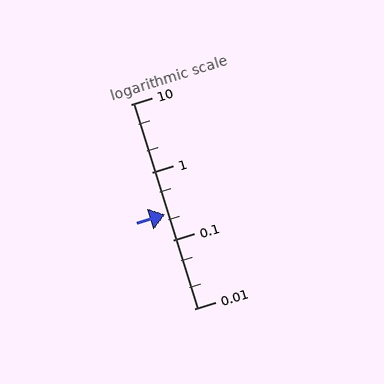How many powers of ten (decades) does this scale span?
The scale spans 3 decades, from 0.01 to 10.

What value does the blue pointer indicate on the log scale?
The pointer indicates approximately 0.24.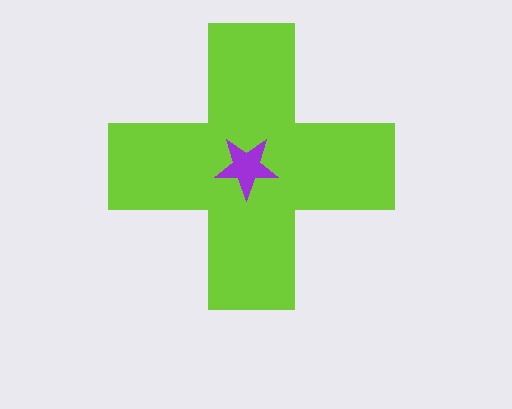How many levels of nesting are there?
2.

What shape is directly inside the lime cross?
The purple star.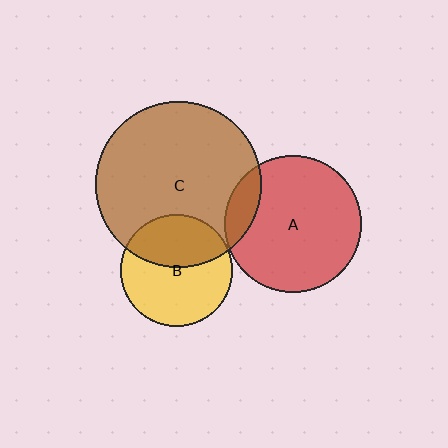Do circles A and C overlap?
Yes.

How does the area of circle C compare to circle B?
Approximately 2.2 times.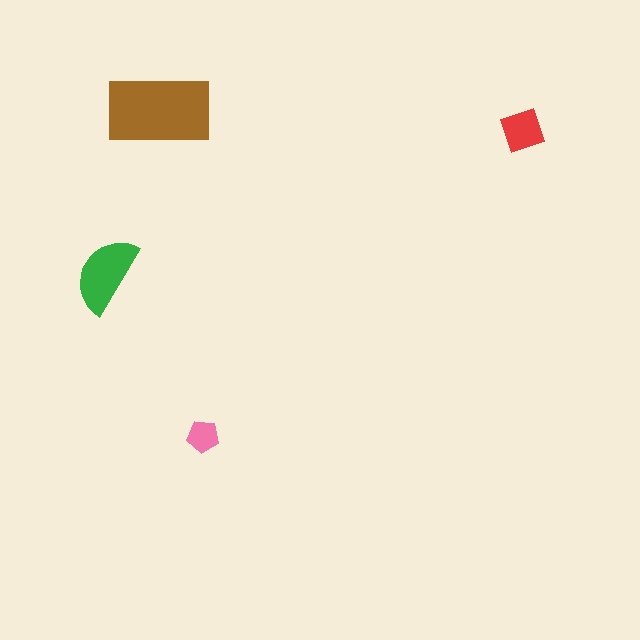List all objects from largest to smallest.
The brown rectangle, the green semicircle, the red diamond, the pink pentagon.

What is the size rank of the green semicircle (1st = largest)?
2nd.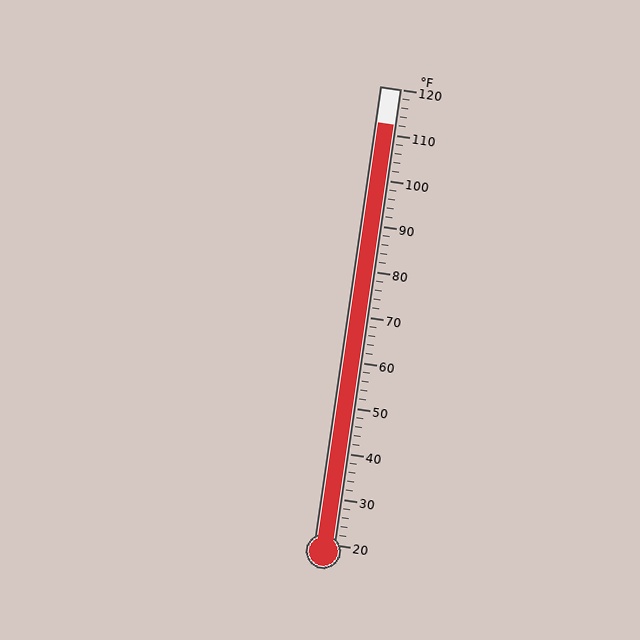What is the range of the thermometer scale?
The thermometer scale ranges from 20°F to 120°F.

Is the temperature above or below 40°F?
The temperature is above 40°F.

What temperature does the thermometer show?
The thermometer shows approximately 112°F.